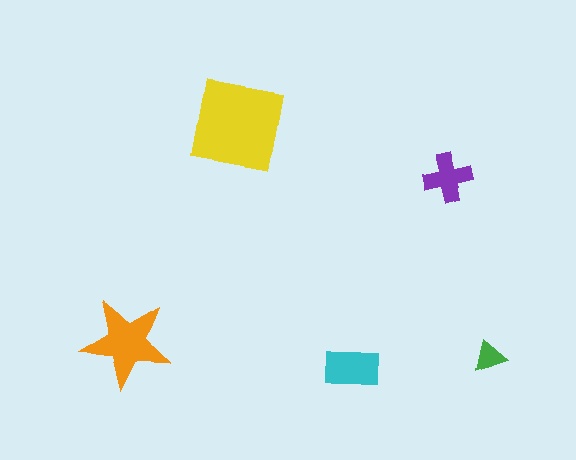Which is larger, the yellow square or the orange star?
The yellow square.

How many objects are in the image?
There are 5 objects in the image.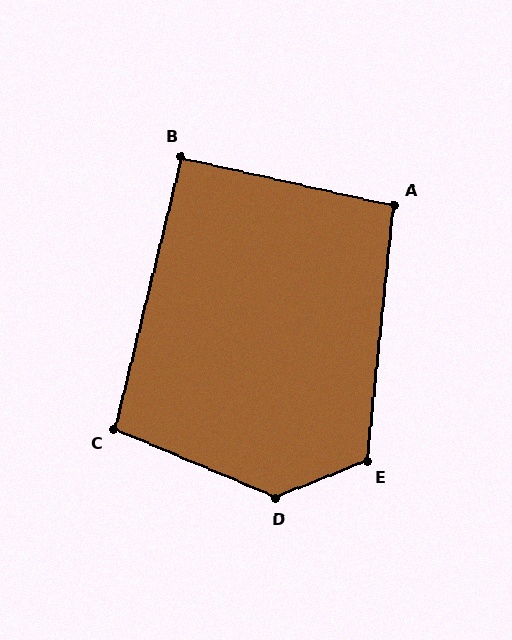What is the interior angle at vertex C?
Approximately 99 degrees (obtuse).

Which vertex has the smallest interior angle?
B, at approximately 91 degrees.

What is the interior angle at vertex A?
Approximately 97 degrees (obtuse).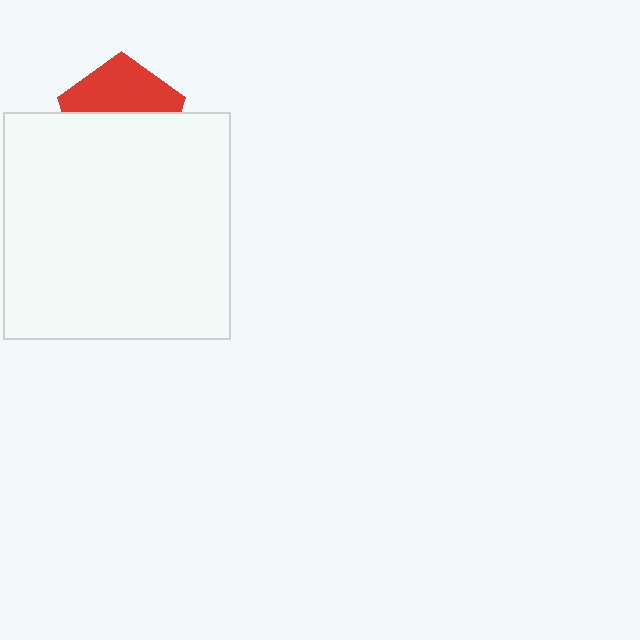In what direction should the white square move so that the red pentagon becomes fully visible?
The white square should move down. That is the shortest direction to clear the overlap and leave the red pentagon fully visible.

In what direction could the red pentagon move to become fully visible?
The red pentagon could move up. That would shift it out from behind the white square entirely.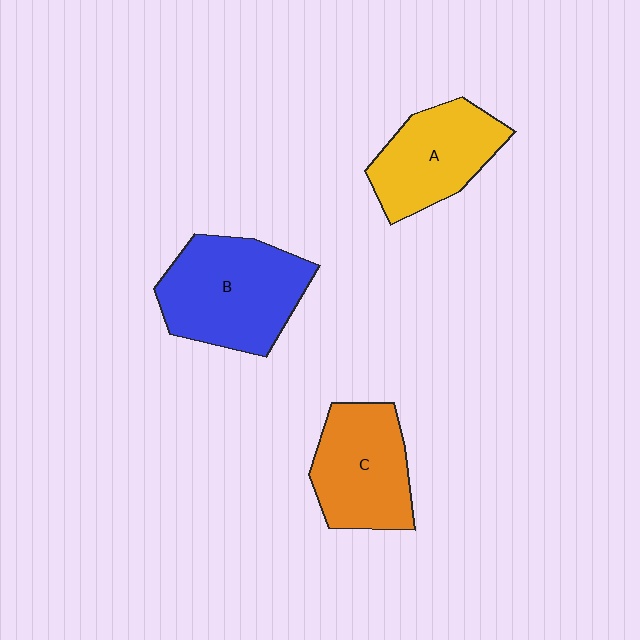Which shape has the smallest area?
Shape A (yellow).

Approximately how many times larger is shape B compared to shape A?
Approximately 1.3 times.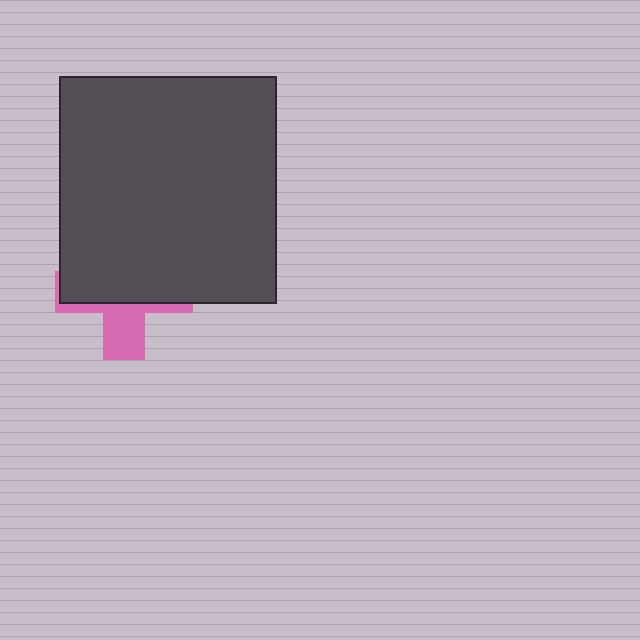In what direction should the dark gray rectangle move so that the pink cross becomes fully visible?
The dark gray rectangle should move up. That is the shortest direction to clear the overlap and leave the pink cross fully visible.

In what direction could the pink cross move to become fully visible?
The pink cross could move down. That would shift it out from behind the dark gray rectangle entirely.